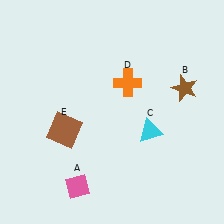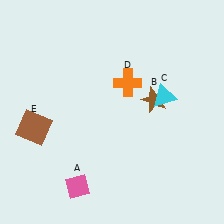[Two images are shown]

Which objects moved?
The objects that moved are: the brown star (B), the cyan triangle (C), the brown square (E).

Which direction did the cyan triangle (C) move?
The cyan triangle (C) moved up.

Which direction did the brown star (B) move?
The brown star (B) moved left.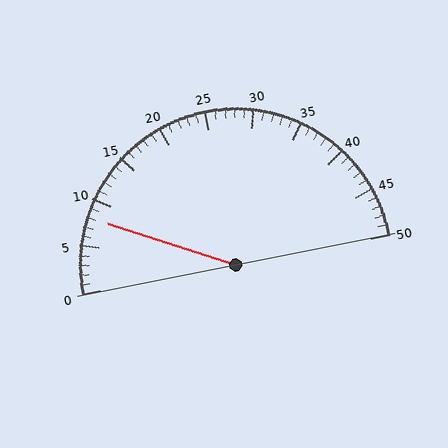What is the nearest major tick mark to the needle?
The nearest major tick mark is 10.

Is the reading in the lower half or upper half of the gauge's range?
The reading is in the lower half of the range (0 to 50).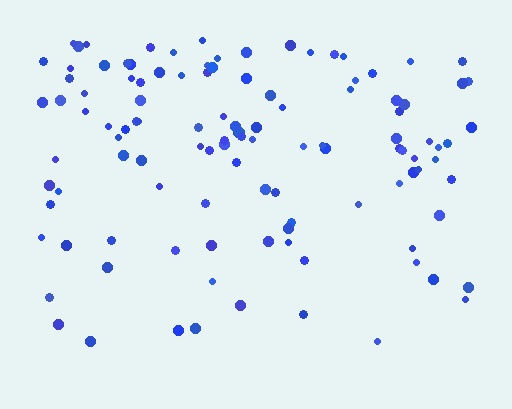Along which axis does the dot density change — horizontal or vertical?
Vertical.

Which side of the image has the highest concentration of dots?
The top.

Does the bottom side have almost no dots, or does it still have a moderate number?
Still a moderate number, just noticeably fewer than the top.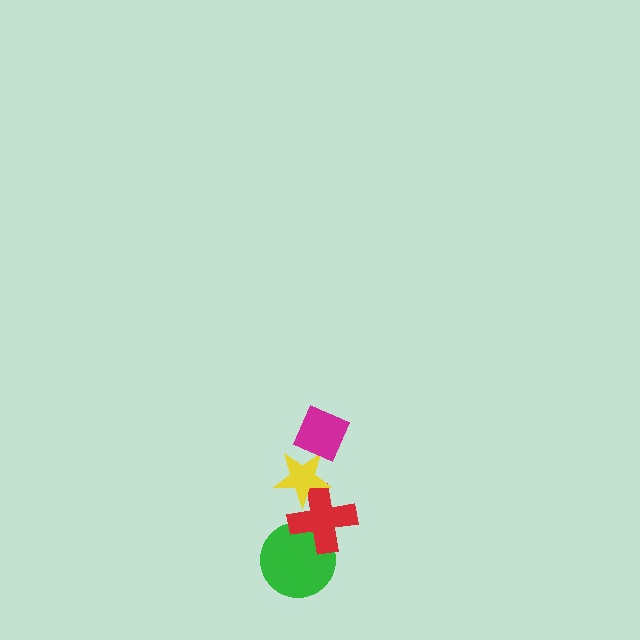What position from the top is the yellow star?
The yellow star is 2nd from the top.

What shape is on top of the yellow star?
The magenta diamond is on top of the yellow star.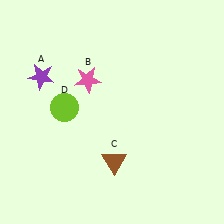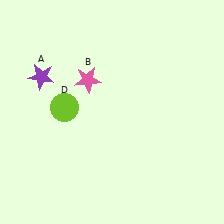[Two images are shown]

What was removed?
The brown triangle (C) was removed in Image 2.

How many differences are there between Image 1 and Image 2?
There is 1 difference between the two images.